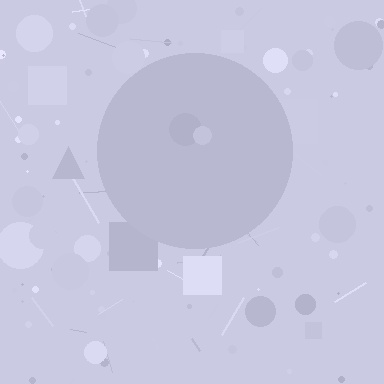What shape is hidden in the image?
A circle is hidden in the image.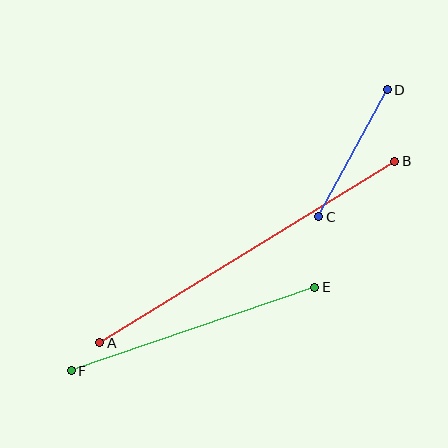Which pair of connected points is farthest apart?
Points A and B are farthest apart.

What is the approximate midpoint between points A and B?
The midpoint is at approximately (247, 252) pixels.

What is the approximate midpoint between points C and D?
The midpoint is at approximately (353, 153) pixels.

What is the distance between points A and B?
The distance is approximately 346 pixels.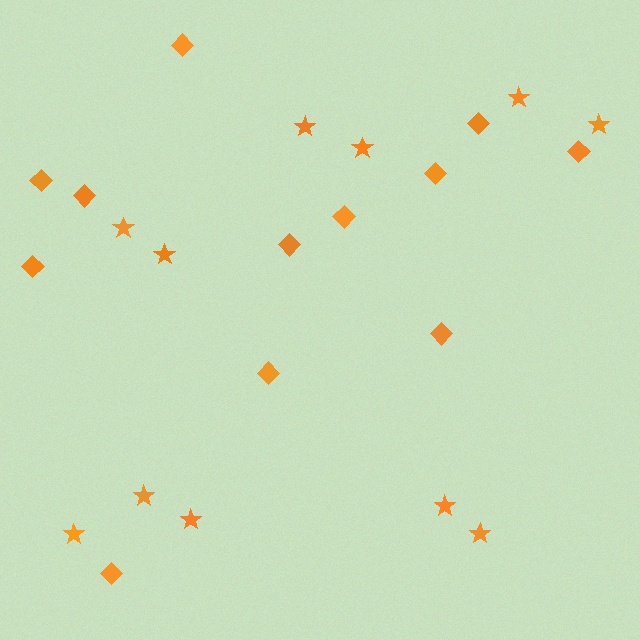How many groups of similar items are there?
There are 2 groups: one group of stars (11) and one group of diamonds (12).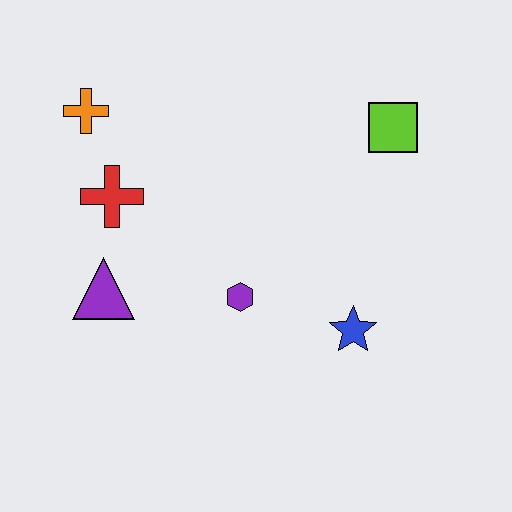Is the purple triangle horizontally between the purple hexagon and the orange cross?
Yes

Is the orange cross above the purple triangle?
Yes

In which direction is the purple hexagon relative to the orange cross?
The purple hexagon is below the orange cross.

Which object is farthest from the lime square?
The purple triangle is farthest from the lime square.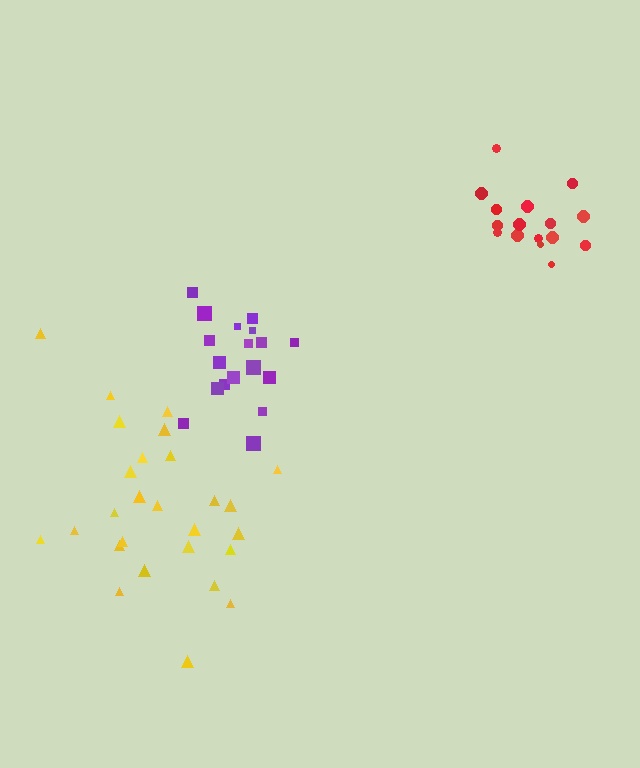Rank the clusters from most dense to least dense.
red, purple, yellow.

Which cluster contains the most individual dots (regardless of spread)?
Yellow (27).